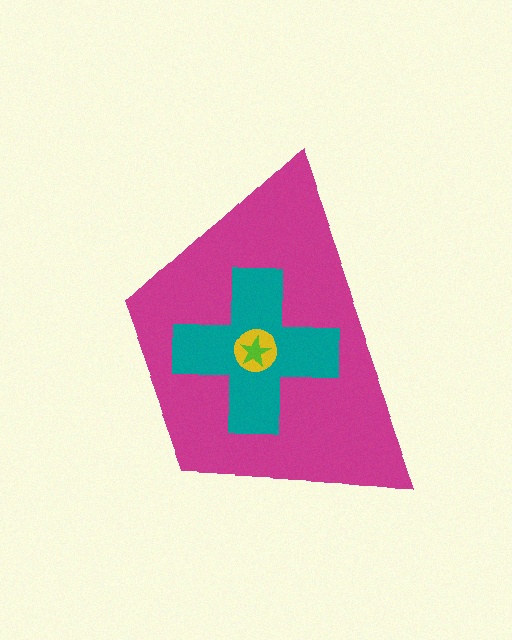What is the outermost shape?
The magenta trapezoid.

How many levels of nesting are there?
4.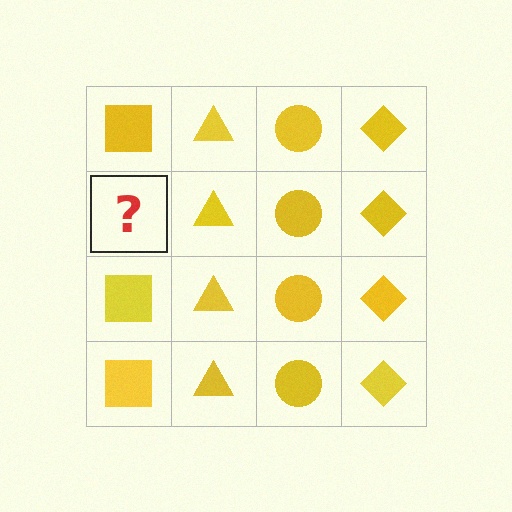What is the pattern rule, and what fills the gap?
The rule is that each column has a consistent shape. The gap should be filled with a yellow square.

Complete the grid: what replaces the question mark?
The question mark should be replaced with a yellow square.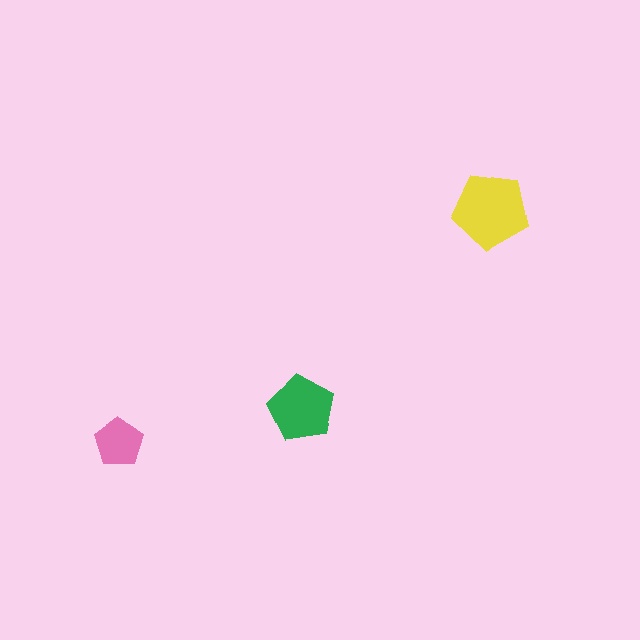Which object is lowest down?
The pink pentagon is bottommost.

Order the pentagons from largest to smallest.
the yellow one, the green one, the pink one.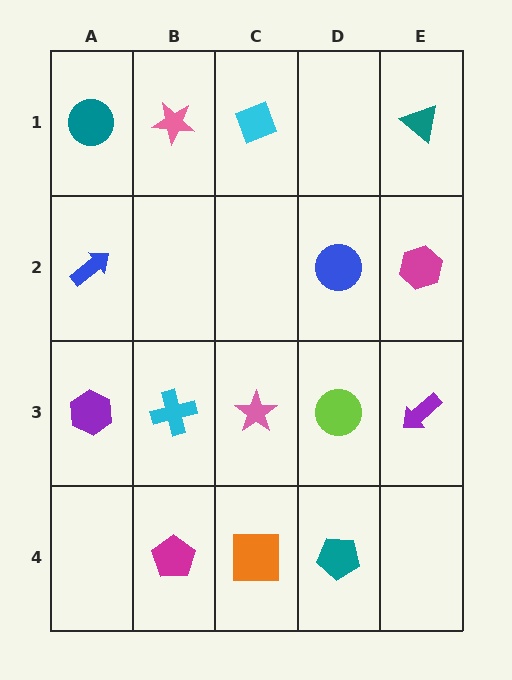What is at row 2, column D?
A blue circle.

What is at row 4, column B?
A magenta pentagon.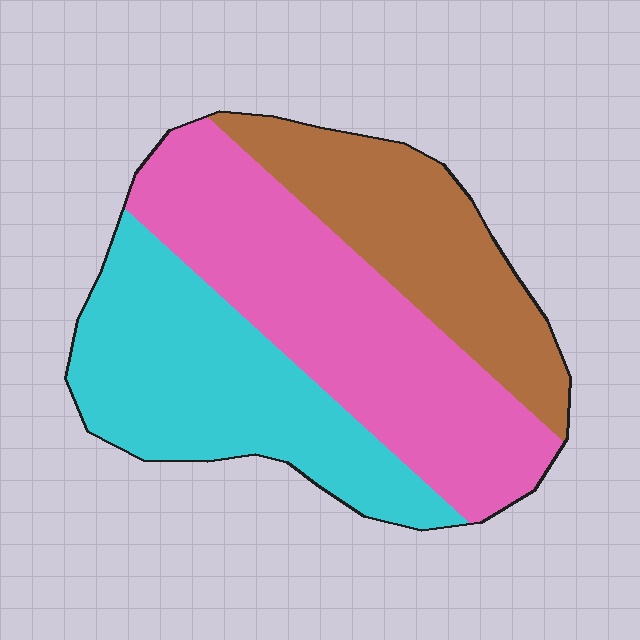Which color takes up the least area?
Brown, at roughly 25%.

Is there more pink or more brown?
Pink.